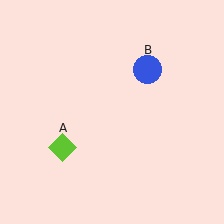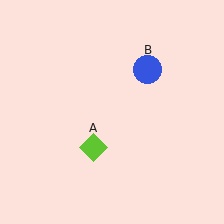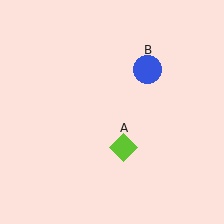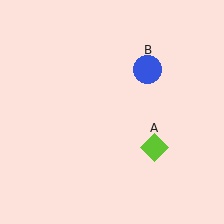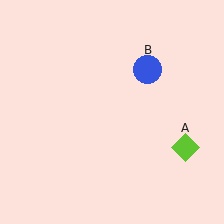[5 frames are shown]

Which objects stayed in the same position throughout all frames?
Blue circle (object B) remained stationary.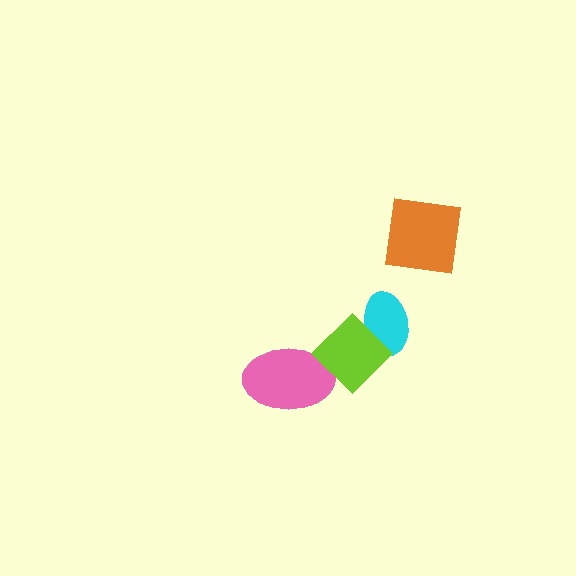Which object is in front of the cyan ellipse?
The lime diamond is in front of the cyan ellipse.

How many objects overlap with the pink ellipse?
1 object overlaps with the pink ellipse.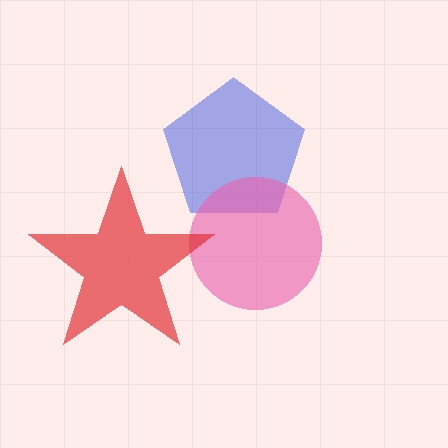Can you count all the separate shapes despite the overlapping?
Yes, there are 3 separate shapes.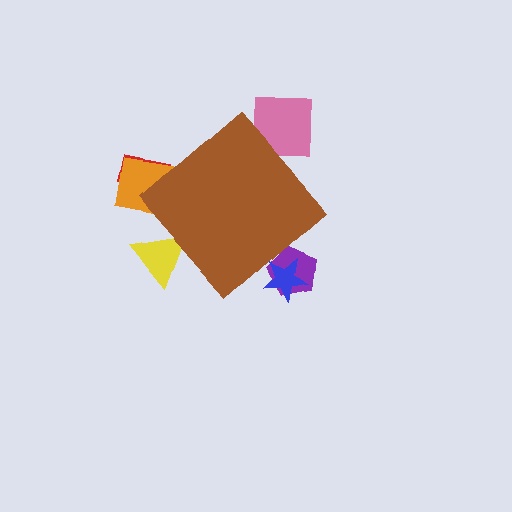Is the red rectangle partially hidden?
Yes, the red rectangle is partially hidden behind the brown diamond.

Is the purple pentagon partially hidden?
Yes, the purple pentagon is partially hidden behind the brown diamond.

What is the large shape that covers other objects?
A brown diamond.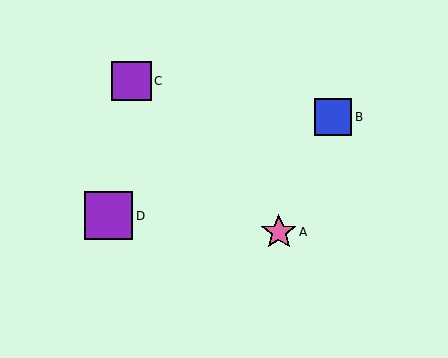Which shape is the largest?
The purple square (labeled D) is the largest.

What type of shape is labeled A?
Shape A is a pink star.